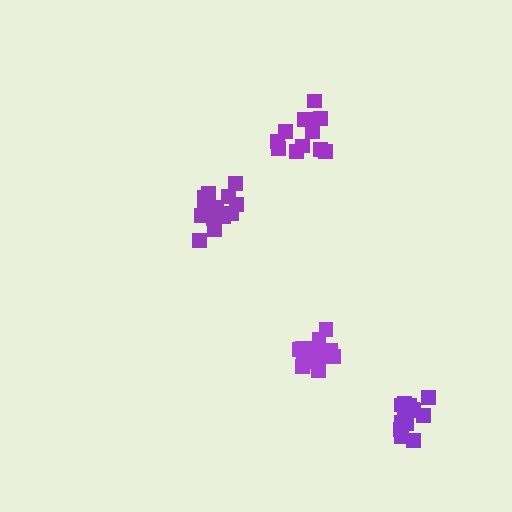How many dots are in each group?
Group 1: 17 dots, Group 2: 17 dots, Group 3: 14 dots, Group 4: 12 dots (60 total).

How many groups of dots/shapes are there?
There are 4 groups.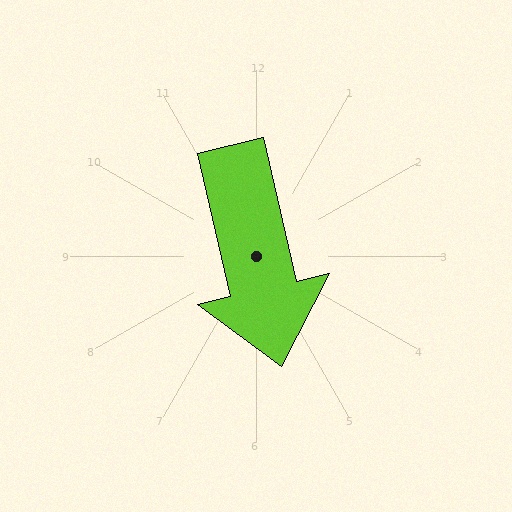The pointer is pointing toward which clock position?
Roughly 6 o'clock.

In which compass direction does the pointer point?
South.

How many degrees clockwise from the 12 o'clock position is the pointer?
Approximately 167 degrees.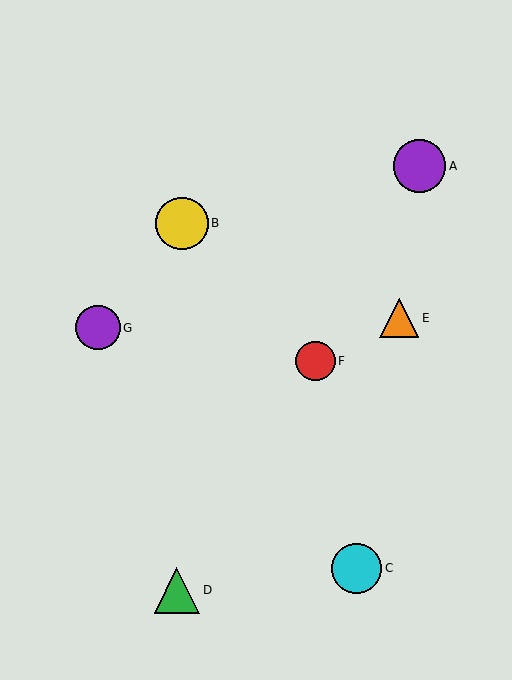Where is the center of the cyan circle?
The center of the cyan circle is at (357, 568).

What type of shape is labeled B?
Shape B is a yellow circle.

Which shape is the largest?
The purple circle (labeled A) is the largest.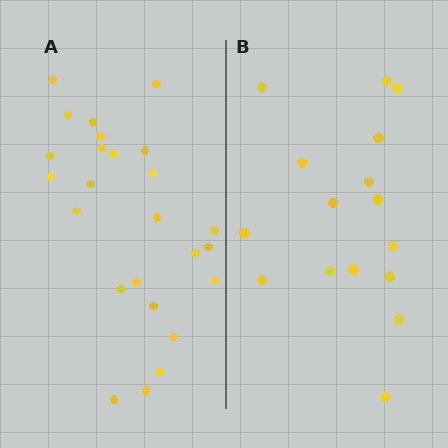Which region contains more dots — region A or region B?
Region A (the left region) has more dots.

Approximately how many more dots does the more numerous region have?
Region A has roughly 8 or so more dots than region B.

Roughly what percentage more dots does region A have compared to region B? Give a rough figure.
About 55% more.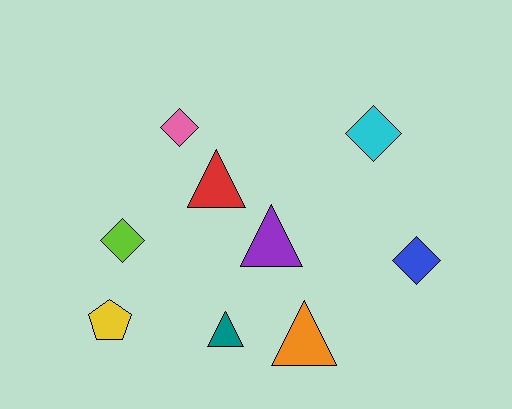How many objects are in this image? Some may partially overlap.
There are 9 objects.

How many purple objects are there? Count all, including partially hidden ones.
There is 1 purple object.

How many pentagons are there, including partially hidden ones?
There is 1 pentagon.